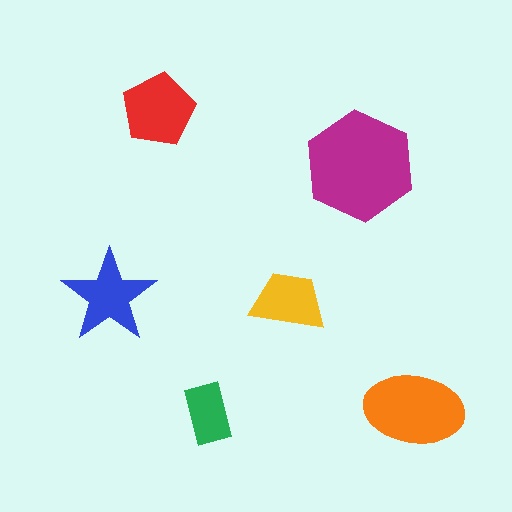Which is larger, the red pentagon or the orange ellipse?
The orange ellipse.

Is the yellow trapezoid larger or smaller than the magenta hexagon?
Smaller.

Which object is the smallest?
The green rectangle.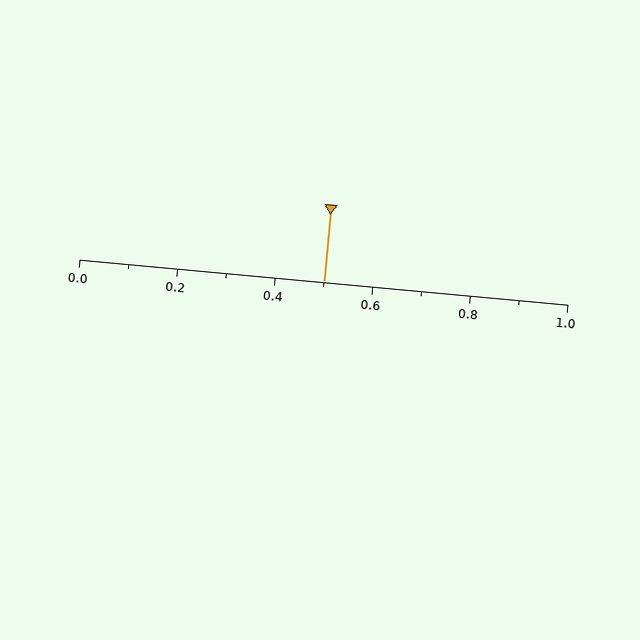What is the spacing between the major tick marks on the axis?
The major ticks are spaced 0.2 apart.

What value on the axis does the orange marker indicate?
The marker indicates approximately 0.5.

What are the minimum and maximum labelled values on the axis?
The axis runs from 0.0 to 1.0.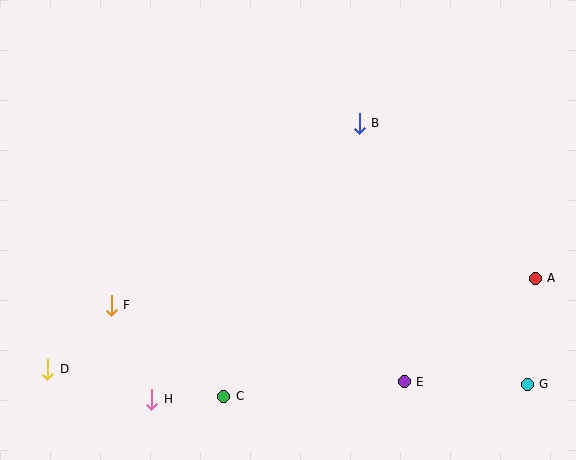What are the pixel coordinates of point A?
Point A is at (535, 278).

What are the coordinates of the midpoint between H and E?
The midpoint between H and E is at (278, 390).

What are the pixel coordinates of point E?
Point E is at (404, 382).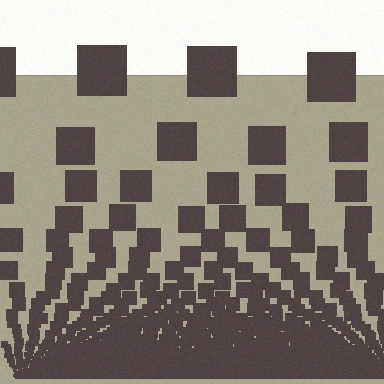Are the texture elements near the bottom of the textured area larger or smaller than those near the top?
Smaller. The gradient is inverted — elements near the bottom are smaller and denser.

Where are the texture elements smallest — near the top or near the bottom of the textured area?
Near the bottom.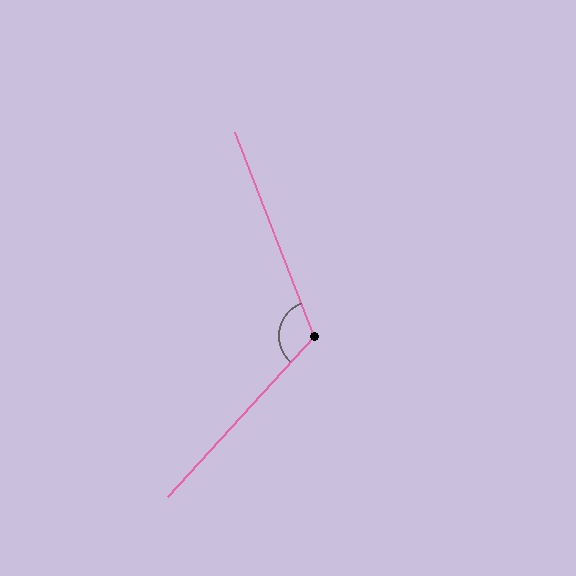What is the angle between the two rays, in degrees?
Approximately 116 degrees.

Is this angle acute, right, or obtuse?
It is obtuse.